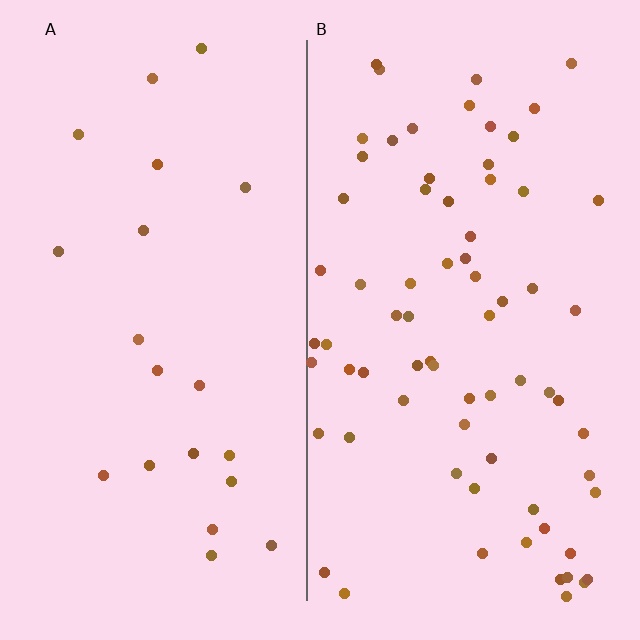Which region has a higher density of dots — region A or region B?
B (the right).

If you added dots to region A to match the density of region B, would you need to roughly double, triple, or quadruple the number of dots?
Approximately triple.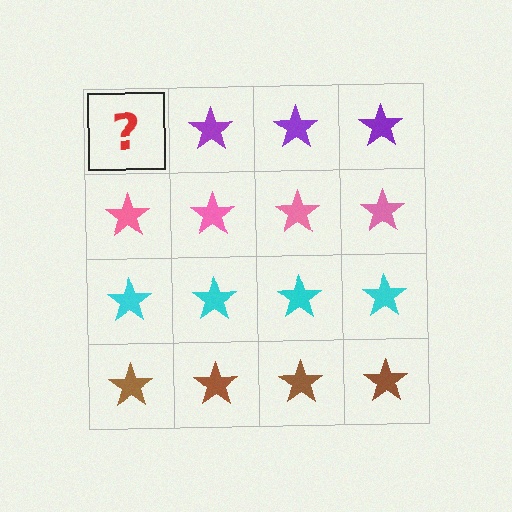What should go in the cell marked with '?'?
The missing cell should contain a purple star.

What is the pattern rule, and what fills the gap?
The rule is that each row has a consistent color. The gap should be filled with a purple star.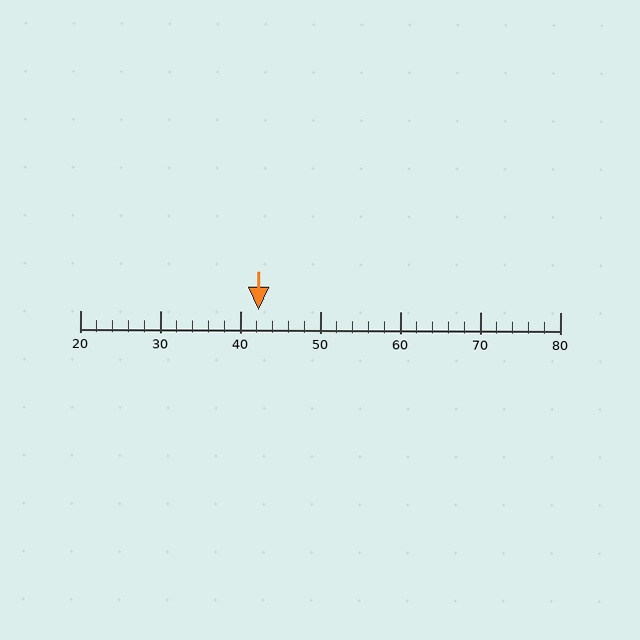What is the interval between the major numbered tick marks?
The major tick marks are spaced 10 units apart.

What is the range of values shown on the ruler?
The ruler shows values from 20 to 80.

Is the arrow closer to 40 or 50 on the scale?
The arrow is closer to 40.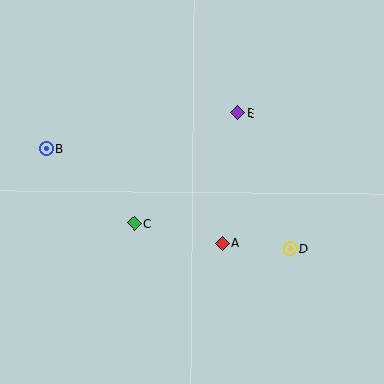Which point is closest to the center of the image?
Point A at (222, 244) is closest to the center.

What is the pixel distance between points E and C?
The distance between E and C is 151 pixels.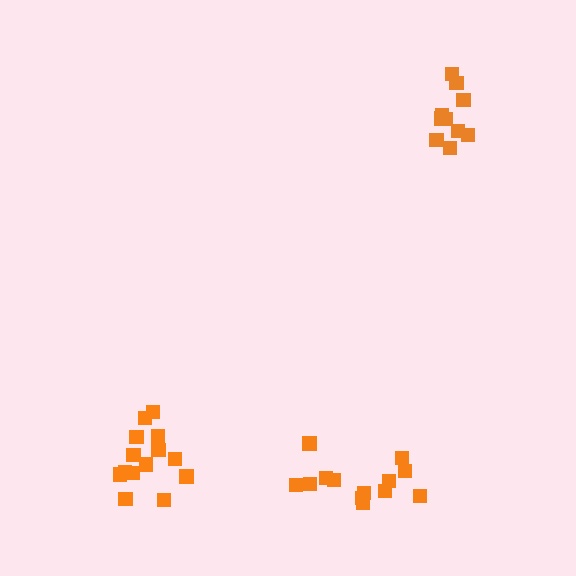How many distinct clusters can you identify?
There are 3 distinct clusters.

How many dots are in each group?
Group 1: 10 dots, Group 2: 13 dots, Group 3: 14 dots (37 total).